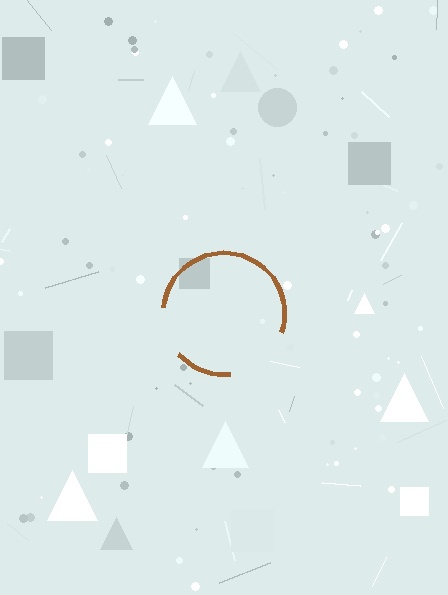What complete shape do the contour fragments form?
The contour fragments form a circle.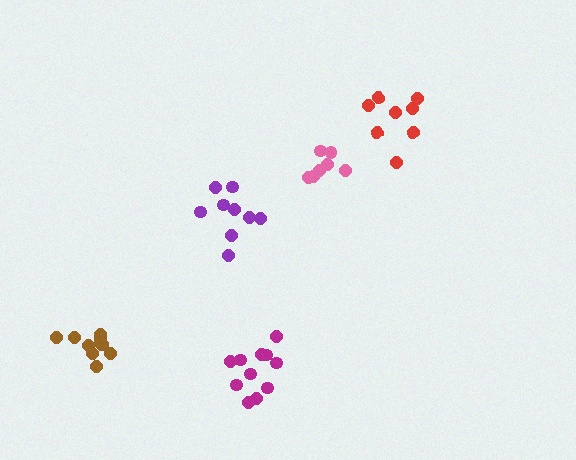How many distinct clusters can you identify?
There are 5 distinct clusters.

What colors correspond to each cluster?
The clusters are colored: brown, red, magenta, pink, purple.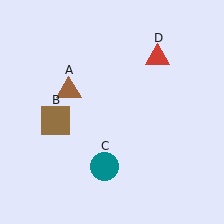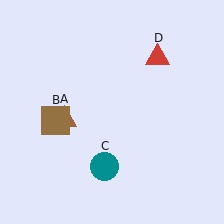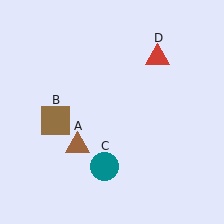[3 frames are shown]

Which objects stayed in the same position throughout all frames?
Brown square (object B) and teal circle (object C) and red triangle (object D) remained stationary.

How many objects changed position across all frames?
1 object changed position: brown triangle (object A).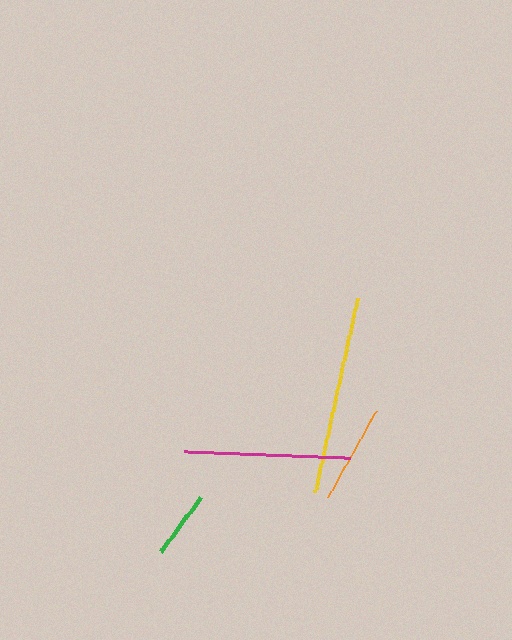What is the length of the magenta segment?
The magenta segment is approximately 166 pixels long.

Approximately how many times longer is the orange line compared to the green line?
The orange line is approximately 1.4 times the length of the green line.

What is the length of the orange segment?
The orange segment is approximately 98 pixels long.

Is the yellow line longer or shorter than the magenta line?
The yellow line is longer than the magenta line.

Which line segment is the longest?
The yellow line is the longest at approximately 198 pixels.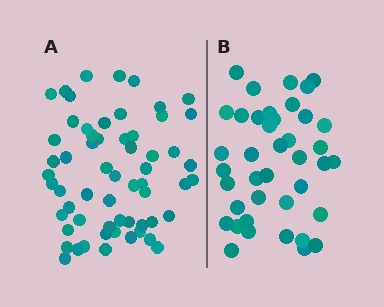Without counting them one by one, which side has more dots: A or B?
Region A (the left region) has more dots.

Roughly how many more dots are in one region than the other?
Region A has approximately 20 more dots than region B.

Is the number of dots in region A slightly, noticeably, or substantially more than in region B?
Region A has substantially more. The ratio is roughly 1.5 to 1.